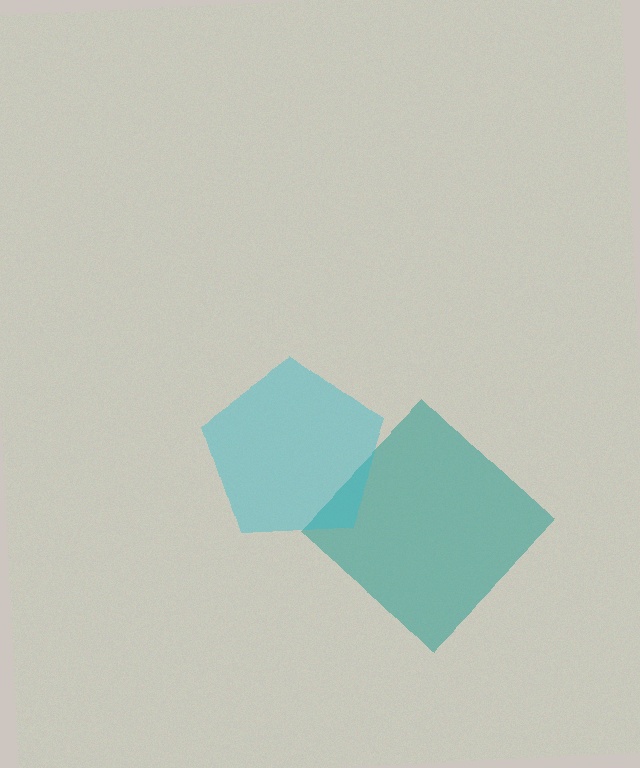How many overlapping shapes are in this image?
There are 2 overlapping shapes in the image.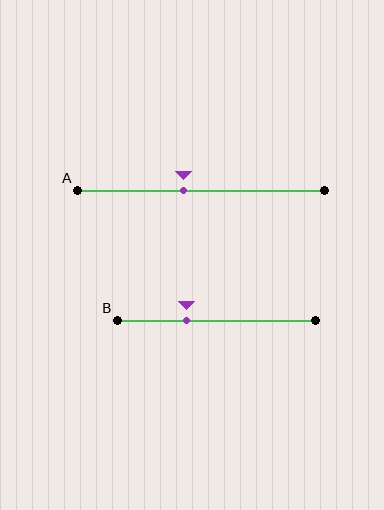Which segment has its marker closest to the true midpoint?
Segment A has its marker closest to the true midpoint.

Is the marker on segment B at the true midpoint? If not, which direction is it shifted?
No, the marker on segment B is shifted to the left by about 15% of the segment length.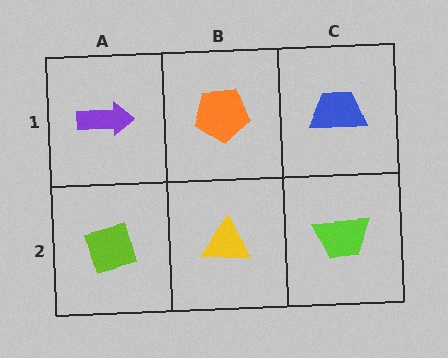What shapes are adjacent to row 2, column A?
A purple arrow (row 1, column A), a yellow triangle (row 2, column B).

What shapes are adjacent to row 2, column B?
An orange pentagon (row 1, column B), a lime diamond (row 2, column A), a lime trapezoid (row 2, column C).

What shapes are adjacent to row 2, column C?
A blue trapezoid (row 1, column C), a yellow triangle (row 2, column B).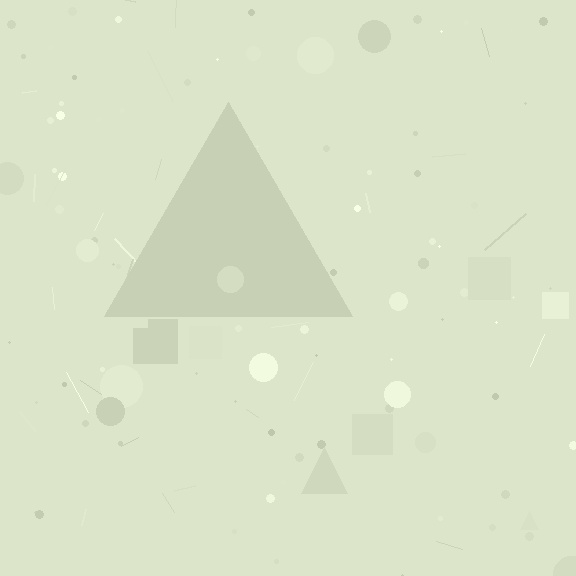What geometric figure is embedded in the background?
A triangle is embedded in the background.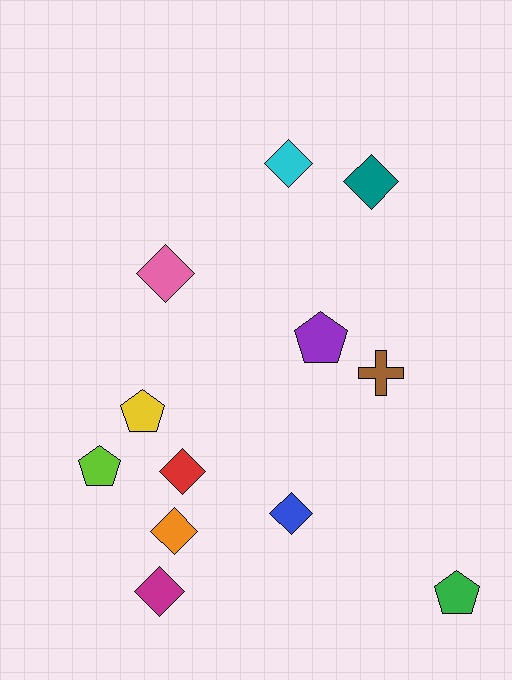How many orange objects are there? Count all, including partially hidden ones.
There is 1 orange object.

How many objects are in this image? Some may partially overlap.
There are 12 objects.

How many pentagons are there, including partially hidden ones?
There are 4 pentagons.